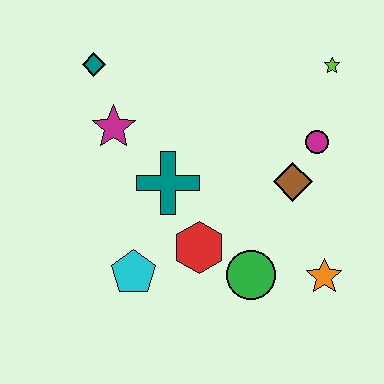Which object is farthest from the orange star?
The teal diamond is farthest from the orange star.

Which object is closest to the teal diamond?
The magenta star is closest to the teal diamond.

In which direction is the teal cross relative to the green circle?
The teal cross is above the green circle.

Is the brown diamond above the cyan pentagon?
Yes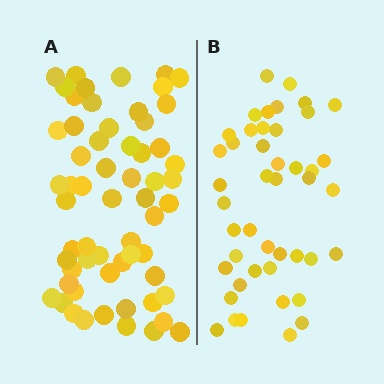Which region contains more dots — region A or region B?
Region A (the left region) has more dots.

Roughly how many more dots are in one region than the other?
Region A has approximately 15 more dots than region B.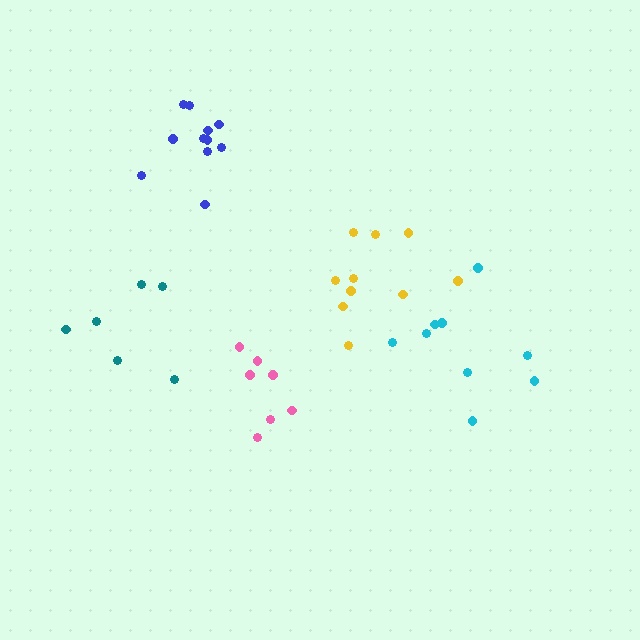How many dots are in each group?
Group 1: 11 dots, Group 2: 6 dots, Group 3: 7 dots, Group 4: 9 dots, Group 5: 10 dots (43 total).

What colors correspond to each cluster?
The clusters are colored: blue, teal, pink, cyan, yellow.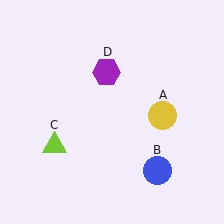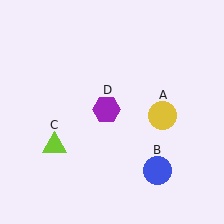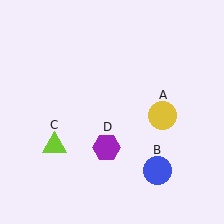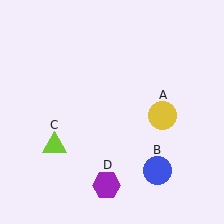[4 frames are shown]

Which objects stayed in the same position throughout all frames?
Yellow circle (object A) and blue circle (object B) and lime triangle (object C) remained stationary.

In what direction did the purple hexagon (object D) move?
The purple hexagon (object D) moved down.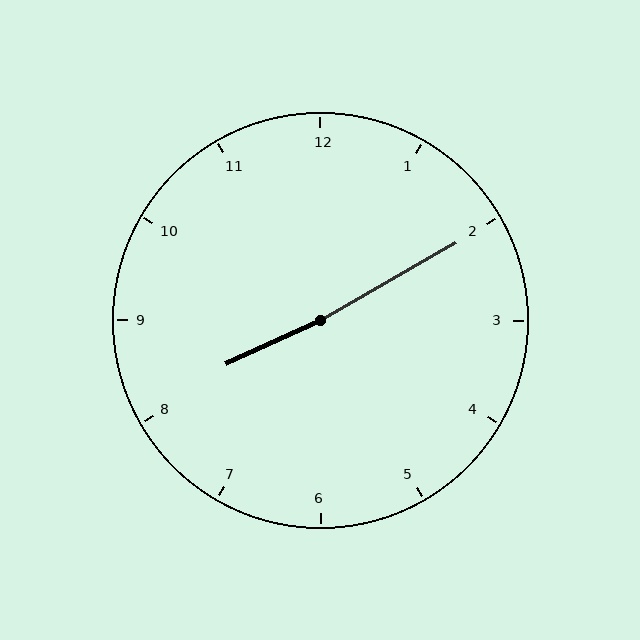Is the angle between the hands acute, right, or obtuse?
It is obtuse.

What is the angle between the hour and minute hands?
Approximately 175 degrees.